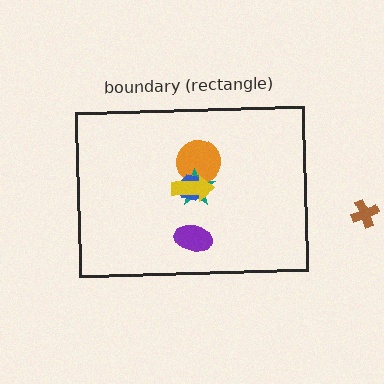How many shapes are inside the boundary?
5 inside, 1 outside.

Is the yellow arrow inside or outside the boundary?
Inside.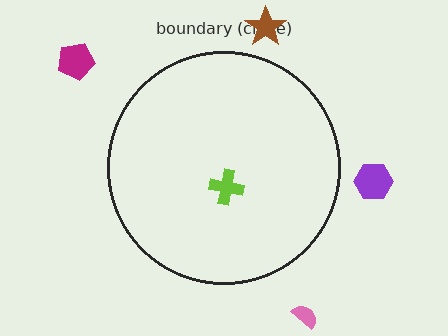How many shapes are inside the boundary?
1 inside, 4 outside.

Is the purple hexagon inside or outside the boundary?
Outside.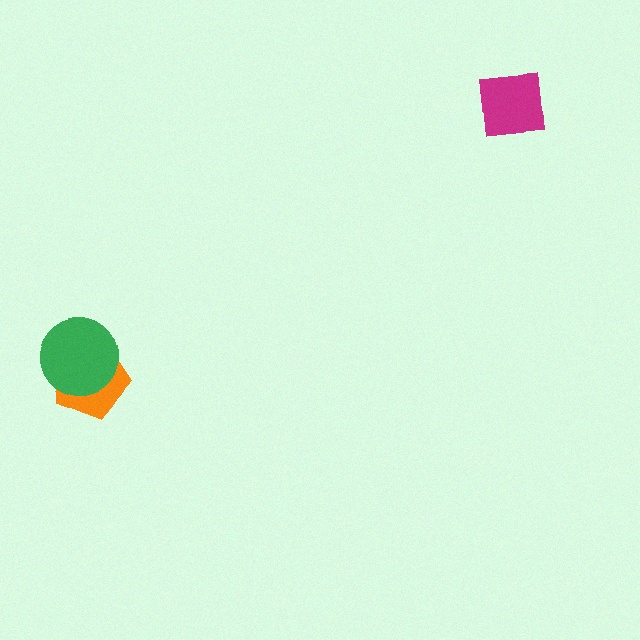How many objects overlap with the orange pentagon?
1 object overlaps with the orange pentagon.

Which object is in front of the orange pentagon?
The green circle is in front of the orange pentagon.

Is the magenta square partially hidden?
No, no other shape covers it.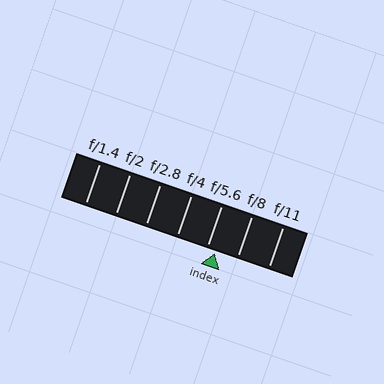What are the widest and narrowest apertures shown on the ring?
The widest aperture shown is f/1.4 and the narrowest is f/11.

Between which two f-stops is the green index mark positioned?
The index mark is between f/5.6 and f/8.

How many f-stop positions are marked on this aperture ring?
There are 7 f-stop positions marked.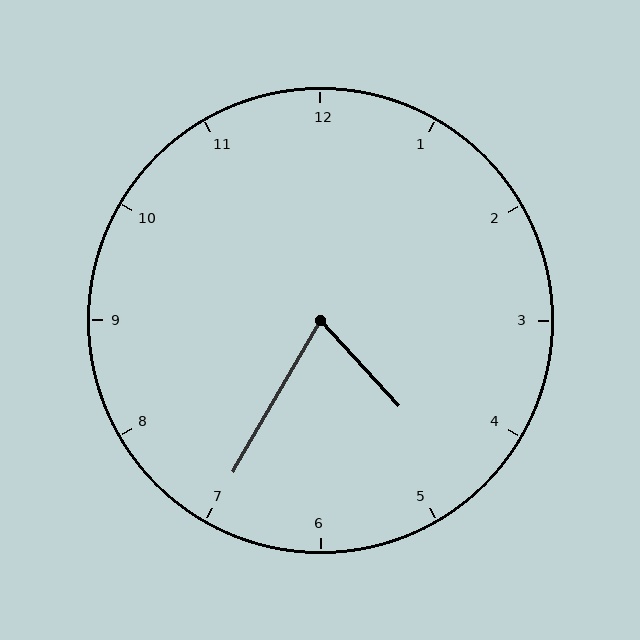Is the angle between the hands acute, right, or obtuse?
It is acute.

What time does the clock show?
4:35.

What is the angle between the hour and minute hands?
Approximately 72 degrees.